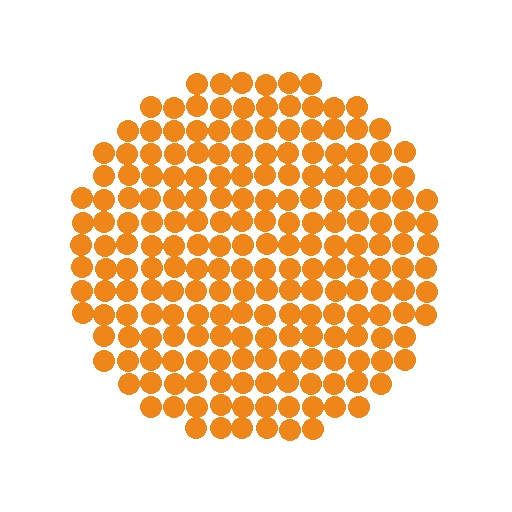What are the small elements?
The small elements are circles.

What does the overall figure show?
The overall figure shows a circle.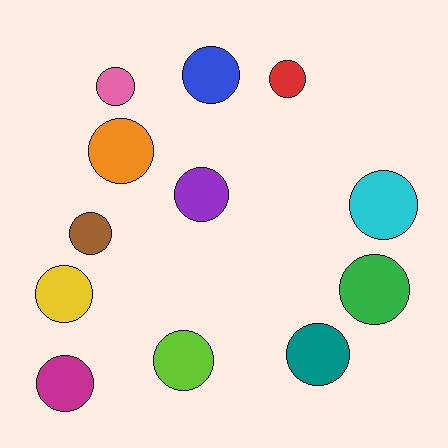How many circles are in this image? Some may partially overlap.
There are 12 circles.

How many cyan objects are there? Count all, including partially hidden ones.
There is 1 cyan object.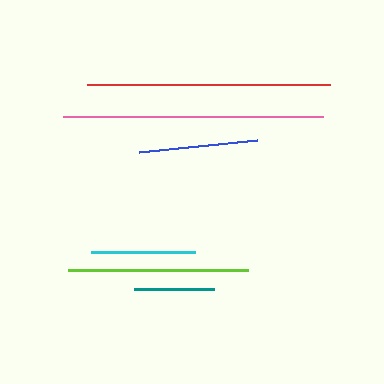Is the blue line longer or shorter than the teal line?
The blue line is longer than the teal line.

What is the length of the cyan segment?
The cyan segment is approximately 104 pixels long.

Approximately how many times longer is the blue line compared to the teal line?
The blue line is approximately 1.5 times the length of the teal line.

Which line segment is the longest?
The pink line is the longest at approximately 259 pixels.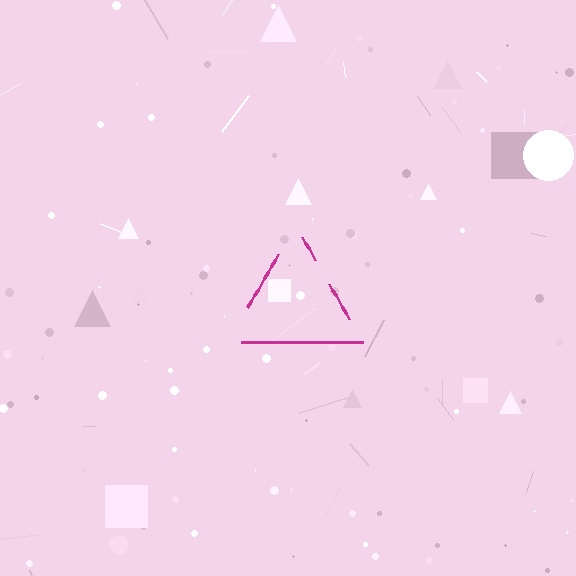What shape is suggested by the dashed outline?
The dashed outline suggests a triangle.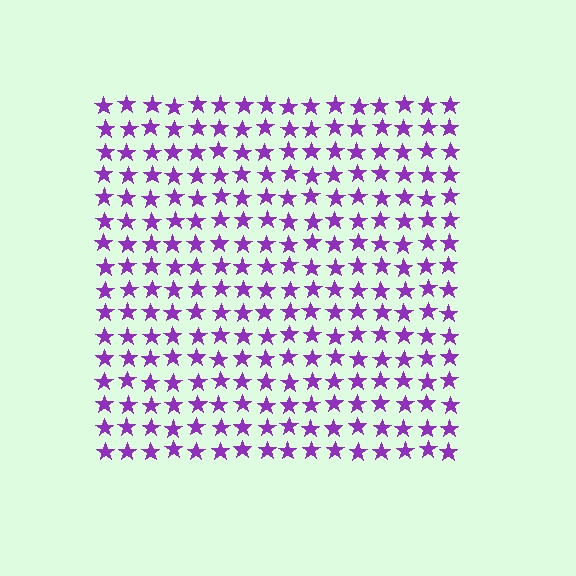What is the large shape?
The large shape is a square.